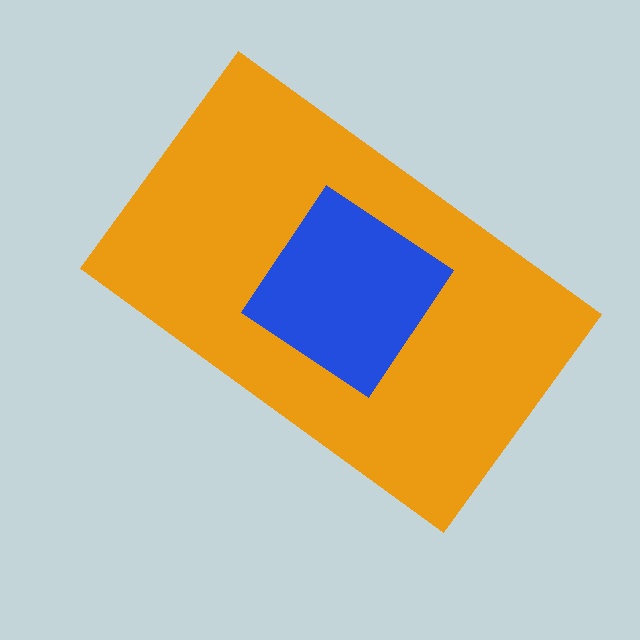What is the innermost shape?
The blue diamond.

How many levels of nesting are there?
2.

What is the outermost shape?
The orange rectangle.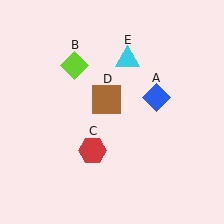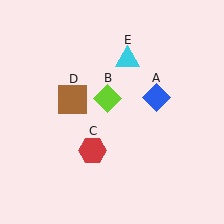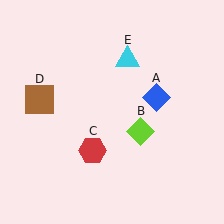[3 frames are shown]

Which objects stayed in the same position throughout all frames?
Blue diamond (object A) and red hexagon (object C) and cyan triangle (object E) remained stationary.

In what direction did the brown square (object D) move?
The brown square (object D) moved left.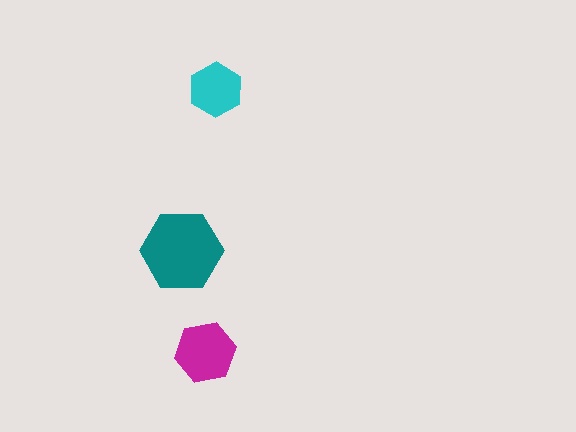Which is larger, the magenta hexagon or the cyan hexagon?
The magenta one.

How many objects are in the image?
There are 3 objects in the image.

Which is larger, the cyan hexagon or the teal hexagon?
The teal one.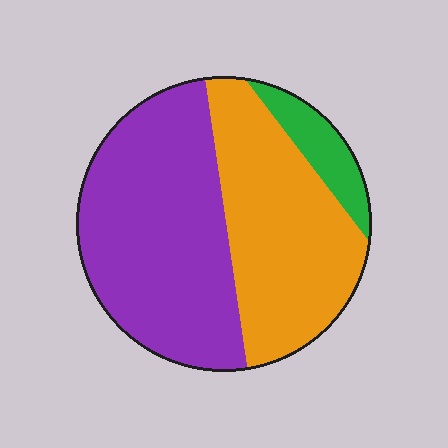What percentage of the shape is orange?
Orange takes up about two fifths (2/5) of the shape.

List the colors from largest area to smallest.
From largest to smallest: purple, orange, green.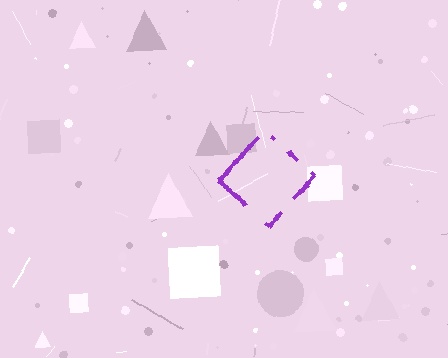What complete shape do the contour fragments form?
The contour fragments form a diamond.